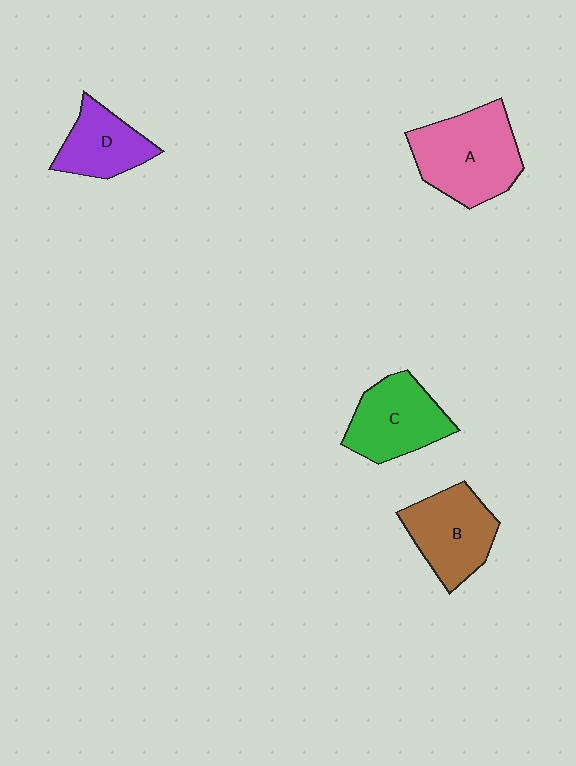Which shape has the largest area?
Shape A (pink).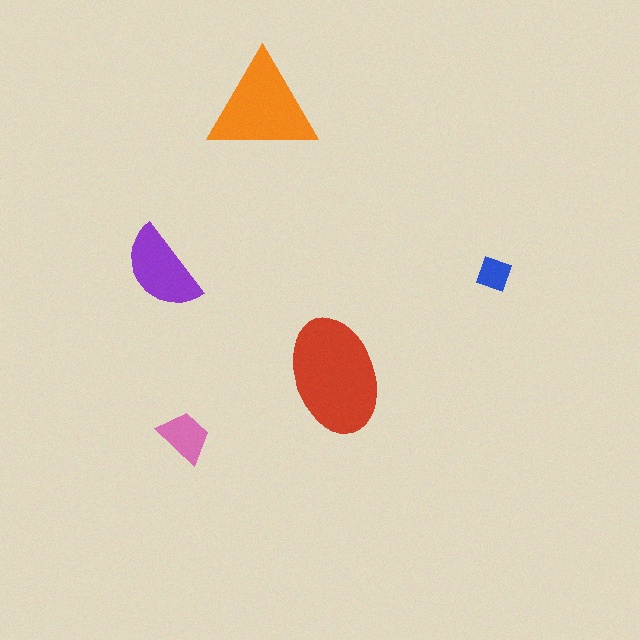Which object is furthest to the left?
The purple semicircle is leftmost.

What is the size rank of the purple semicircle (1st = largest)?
3rd.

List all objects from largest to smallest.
The red ellipse, the orange triangle, the purple semicircle, the pink trapezoid, the blue diamond.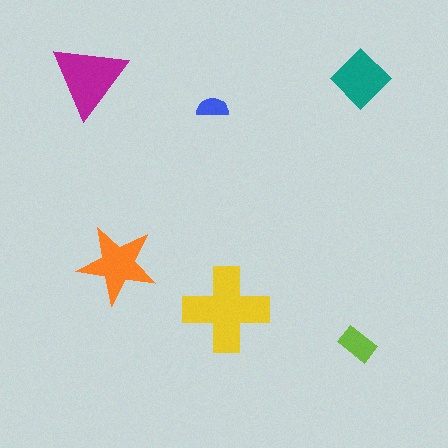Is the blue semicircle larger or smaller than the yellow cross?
Smaller.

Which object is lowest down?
The lime rectangle is bottommost.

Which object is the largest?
The yellow cross.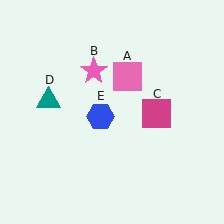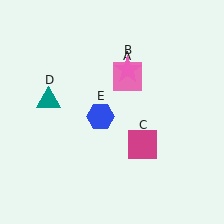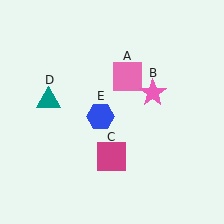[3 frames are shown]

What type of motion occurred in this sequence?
The pink star (object B), magenta square (object C) rotated clockwise around the center of the scene.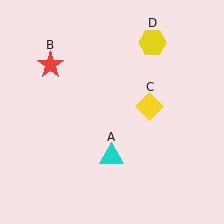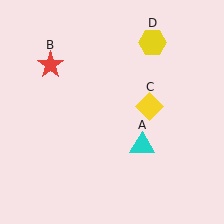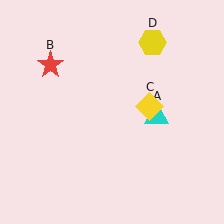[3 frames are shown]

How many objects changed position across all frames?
1 object changed position: cyan triangle (object A).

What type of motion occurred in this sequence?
The cyan triangle (object A) rotated counterclockwise around the center of the scene.